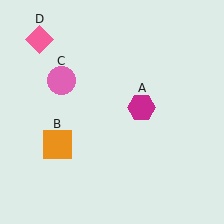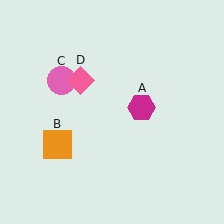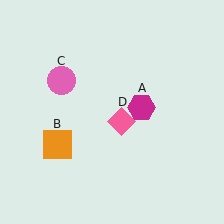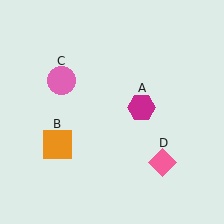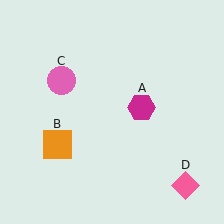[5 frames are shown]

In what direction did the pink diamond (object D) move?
The pink diamond (object D) moved down and to the right.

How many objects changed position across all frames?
1 object changed position: pink diamond (object D).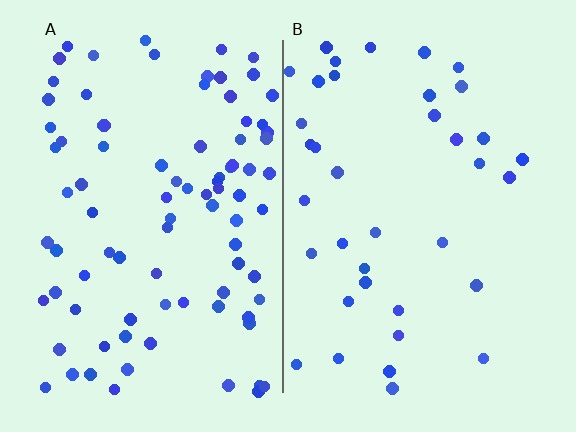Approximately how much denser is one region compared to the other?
Approximately 2.4× — region A over region B.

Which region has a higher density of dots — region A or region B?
A (the left).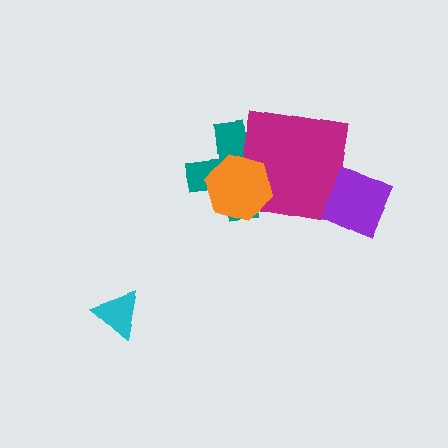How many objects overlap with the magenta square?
2 objects overlap with the magenta square.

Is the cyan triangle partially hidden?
No, no other shape covers it.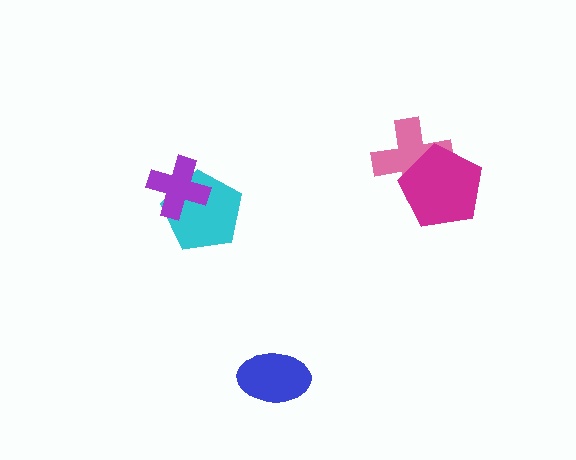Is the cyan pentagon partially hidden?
Yes, it is partially covered by another shape.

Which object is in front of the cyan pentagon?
The purple cross is in front of the cyan pentagon.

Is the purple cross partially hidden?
No, no other shape covers it.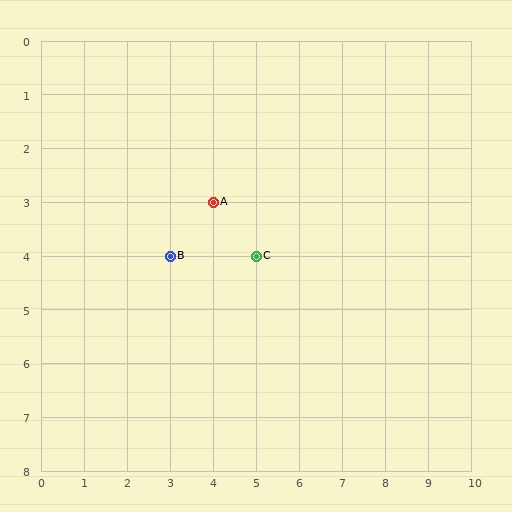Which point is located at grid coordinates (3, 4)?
Point B is at (3, 4).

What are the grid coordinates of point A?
Point A is at grid coordinates (4, 3).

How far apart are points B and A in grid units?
Points B and A are 1 column and 1 row apart (about 1.4 grid units diagonally).